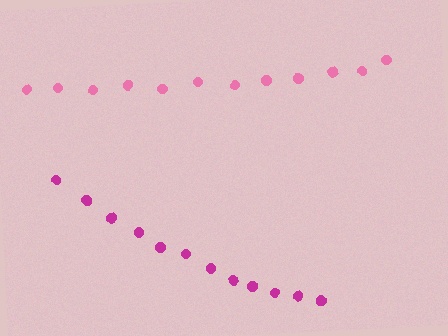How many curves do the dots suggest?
There are 2 distinct paths.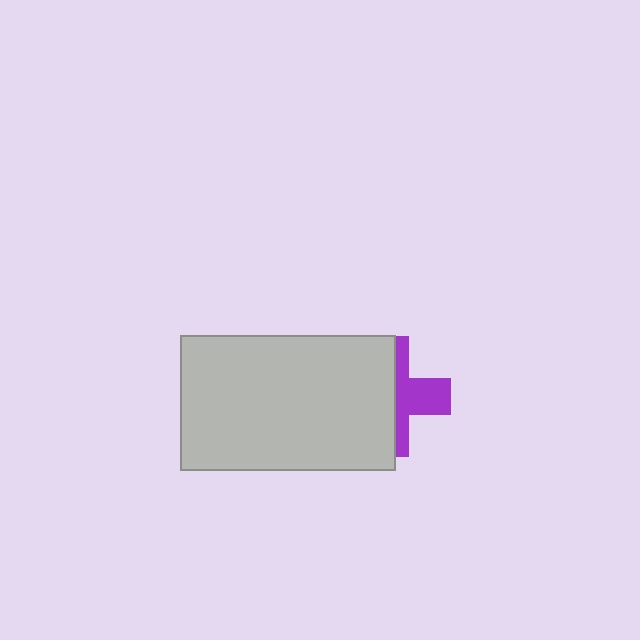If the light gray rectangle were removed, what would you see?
You would see the complete purple cross.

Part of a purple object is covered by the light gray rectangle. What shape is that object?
It is a cross.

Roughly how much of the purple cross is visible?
A small part of it is visible (roughly 42%).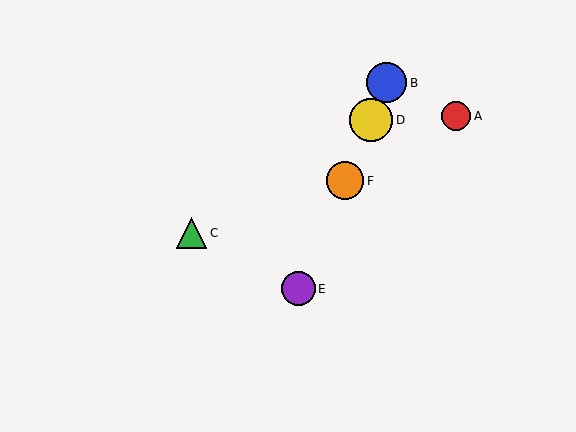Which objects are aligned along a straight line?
Objects B, D, E, F are aligned along a straight line.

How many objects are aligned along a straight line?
4 objects (B, D, E, F) are aligned along a straight line.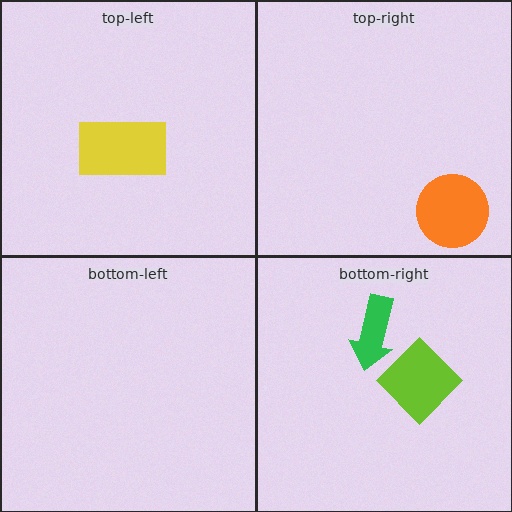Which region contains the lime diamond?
The bottom-right region.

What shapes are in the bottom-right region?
The green arrow, the lime diamond.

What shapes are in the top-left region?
The yellow rectangle.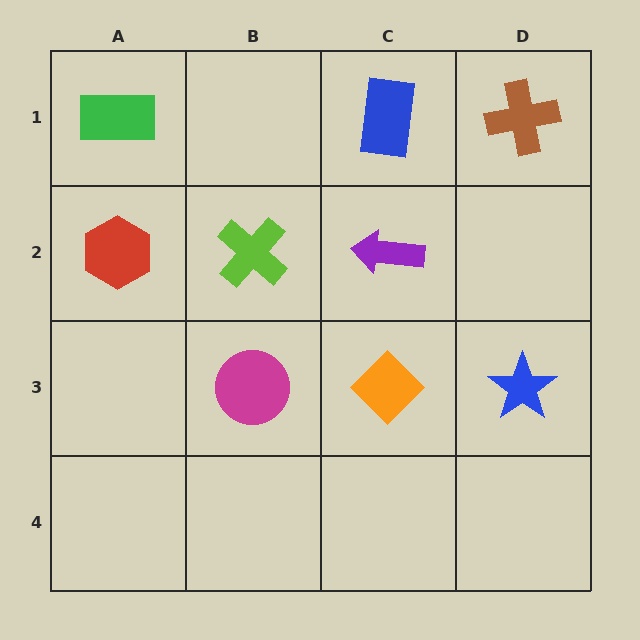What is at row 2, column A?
A red hexagon.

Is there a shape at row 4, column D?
No, that cell is empty.